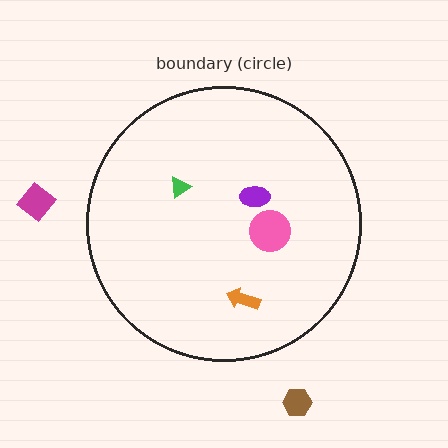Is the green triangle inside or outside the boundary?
Inside.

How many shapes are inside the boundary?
4 inside, 2 outside.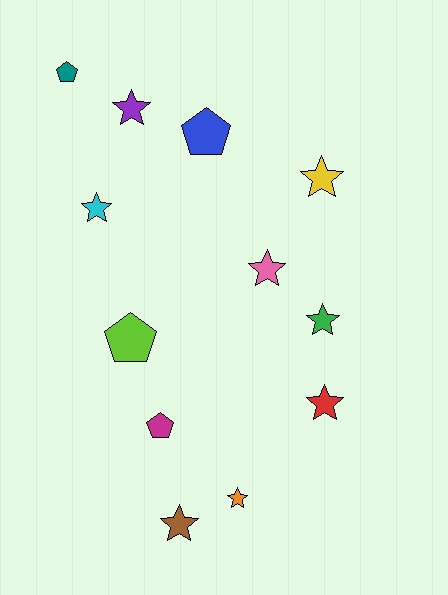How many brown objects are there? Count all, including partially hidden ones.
There is 1 brown object.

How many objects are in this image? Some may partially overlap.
There are 12 objects.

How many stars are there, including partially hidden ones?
There are 8 stars.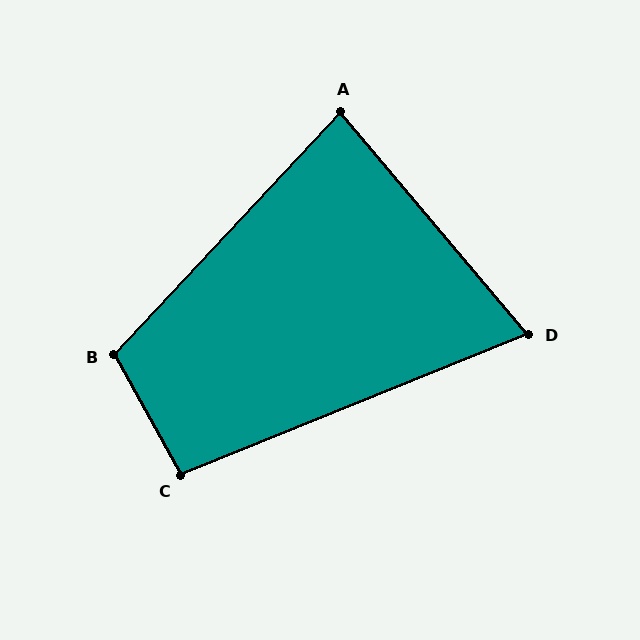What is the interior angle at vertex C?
Approximately 97 degrees (obtuse).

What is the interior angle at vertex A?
Approximately 83 degrees (acute).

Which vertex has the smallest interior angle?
D, at approximately 72 degrees.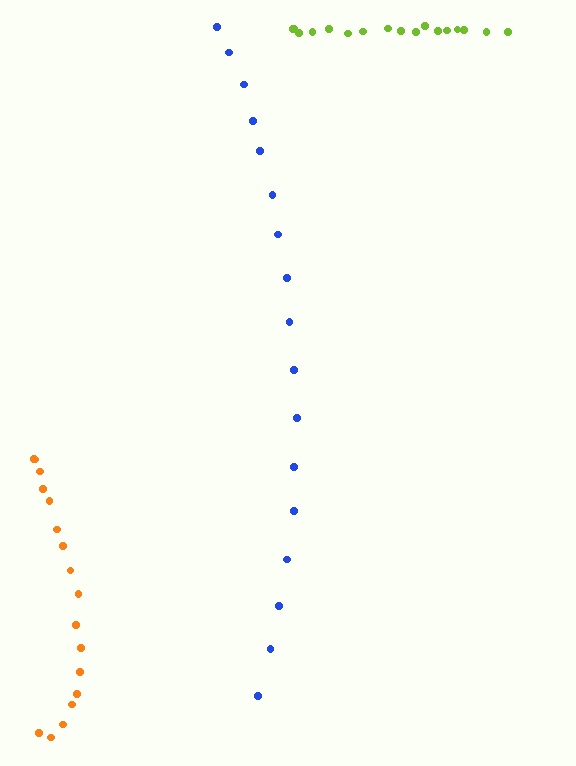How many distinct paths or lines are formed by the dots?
There are 3 distinct paths.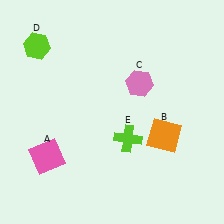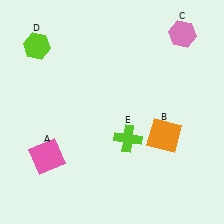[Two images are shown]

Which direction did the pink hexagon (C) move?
The pink hexagon (C) moved up.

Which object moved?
The pink hexagon (C) moved up.